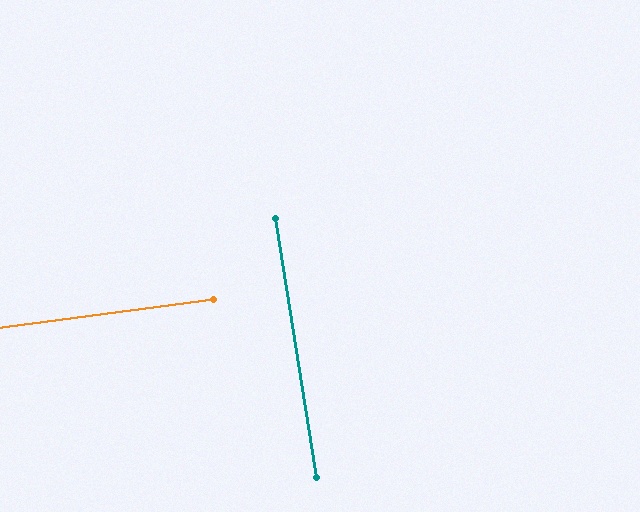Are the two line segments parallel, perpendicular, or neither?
Perpendicular — they meet at approximately 88°.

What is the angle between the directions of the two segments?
Approximately 88 degrees.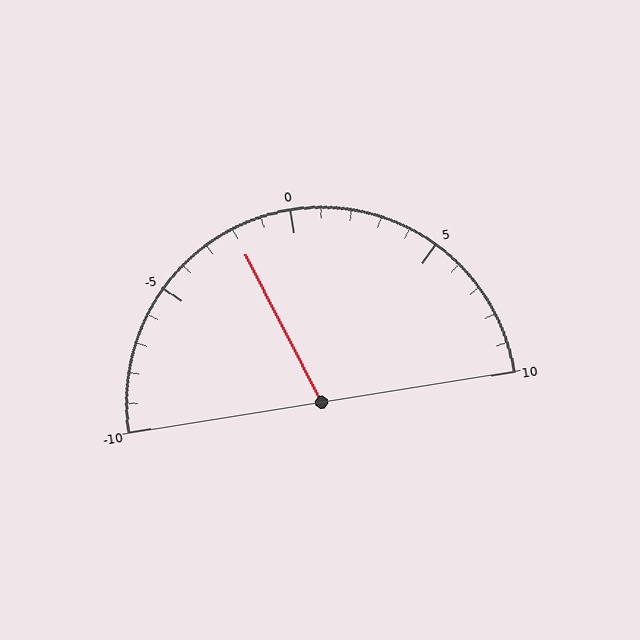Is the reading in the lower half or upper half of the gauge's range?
The reading is in the lower half of the range (-10 to 10).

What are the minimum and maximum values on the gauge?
The gauge ranges from -10 to 10.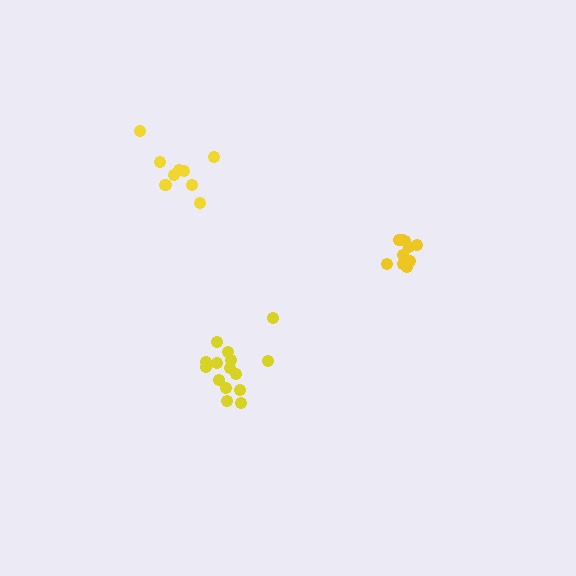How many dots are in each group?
Group 1: 10 dots, Group 2: 15 dots, Group 3: 10 dots (35 total).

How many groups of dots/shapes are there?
There are 3 groups.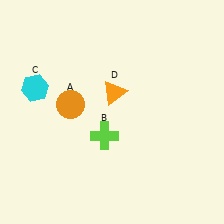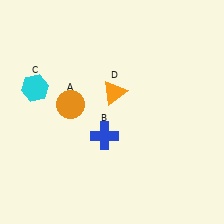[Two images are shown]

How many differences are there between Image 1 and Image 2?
There is 1 difference between the two images.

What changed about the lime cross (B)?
In Image 1, B is lime. In Image 2, it changed to blue.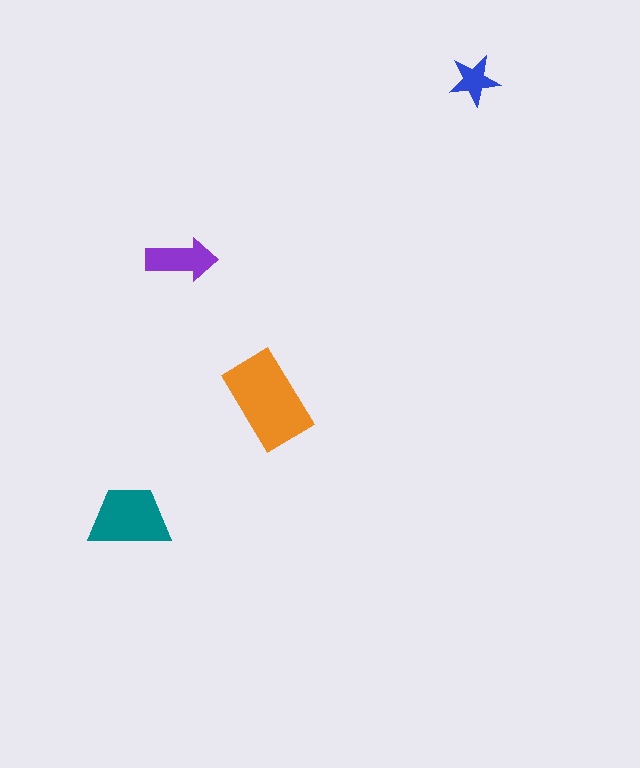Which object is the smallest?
The blue star.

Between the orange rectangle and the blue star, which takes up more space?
The orange rectangle.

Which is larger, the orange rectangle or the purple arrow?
The orange rectangle.